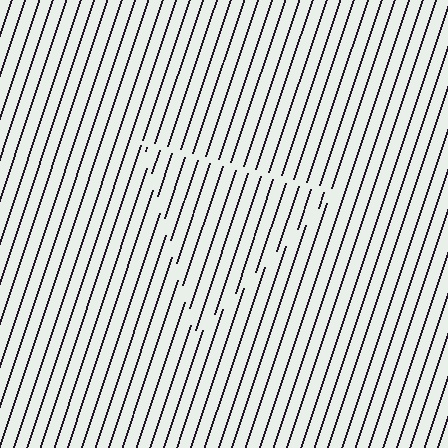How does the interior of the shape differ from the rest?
The interior of the shape contains the same grating, shifted by half a period — the contour is defined by the phase discontinuity where line-ends from the inner and outer gratings abut.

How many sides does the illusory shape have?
3 sides — the line-ends trace a triangle.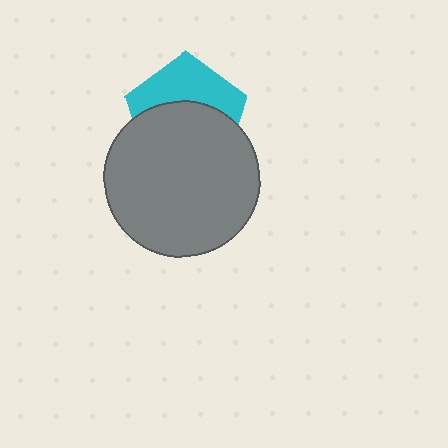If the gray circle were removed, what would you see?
You would see the complete cyan pentagon.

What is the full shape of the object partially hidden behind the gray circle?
The partially hidden object is a cyan pentagon.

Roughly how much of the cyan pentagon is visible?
A small part of it is visible (roughly 42%).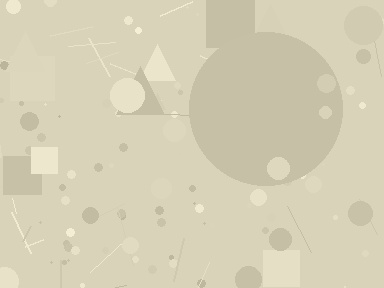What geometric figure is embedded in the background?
A circle is embedded in the background.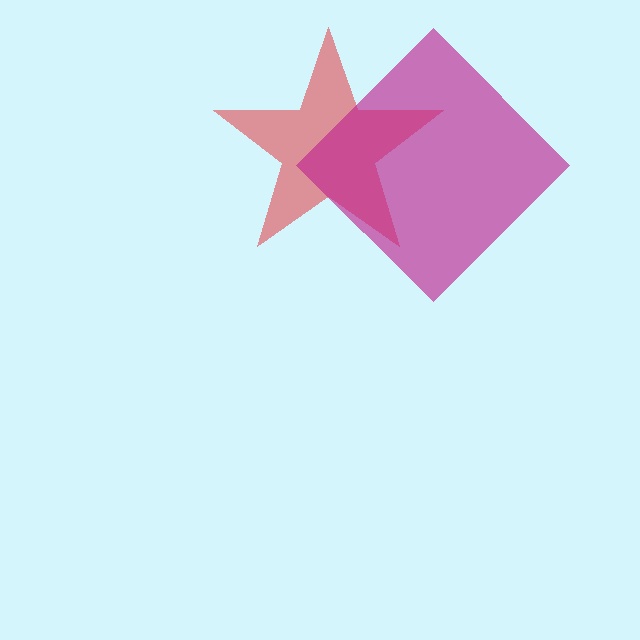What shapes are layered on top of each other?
The layered shapes are: a red star, a magenta diamond.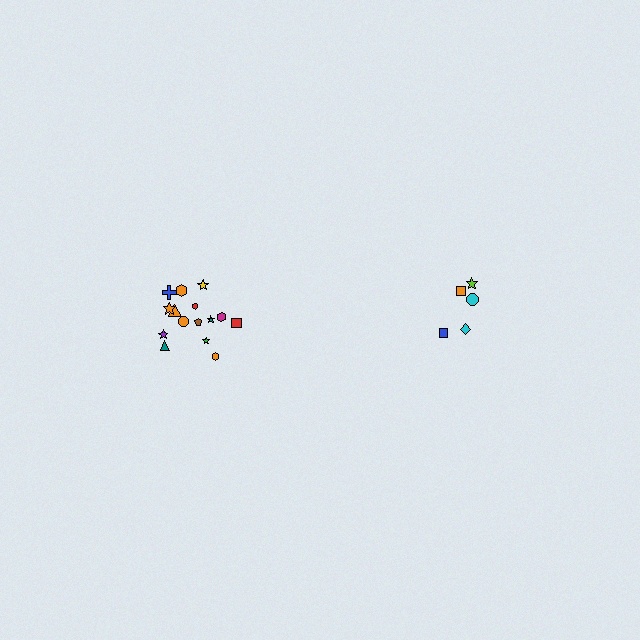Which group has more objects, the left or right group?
The left group.